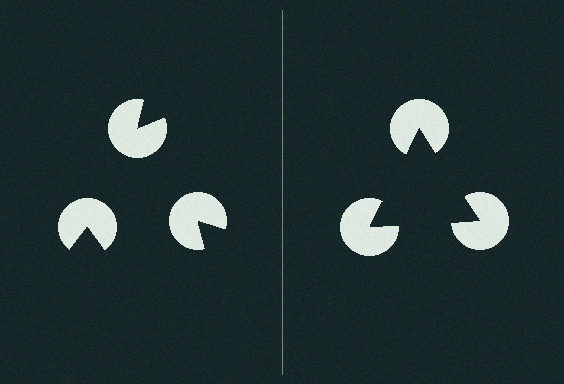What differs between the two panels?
The pac-man discs are positioned identically on both sides; only the wedge orientations differ. On the right they align to a triangle; on the left they are misaligned.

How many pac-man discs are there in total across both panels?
6 — 3 on each side.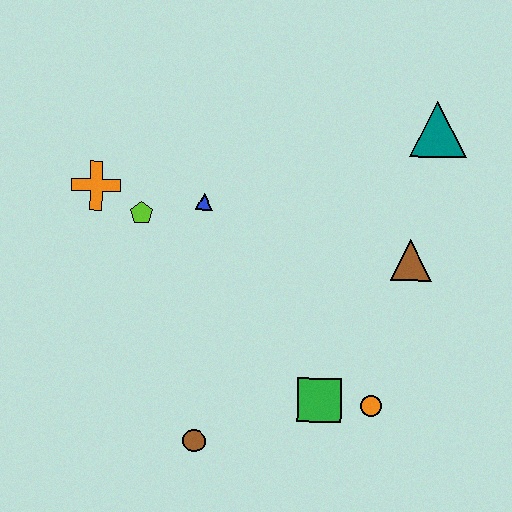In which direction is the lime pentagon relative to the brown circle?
The lime pentagon is above the brown circle.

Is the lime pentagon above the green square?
Yes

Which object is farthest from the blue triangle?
The orange circle is farthest from the blue triangle.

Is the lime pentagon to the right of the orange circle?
No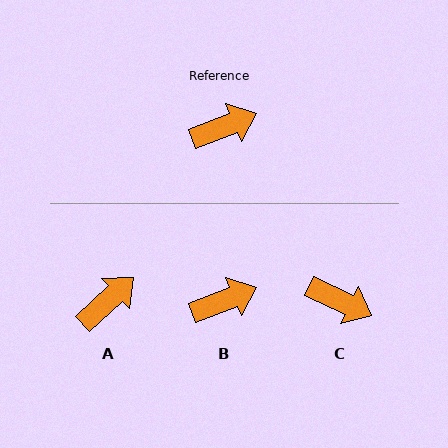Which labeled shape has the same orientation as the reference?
B.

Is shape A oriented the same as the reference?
No, it is off by about 21 degrees.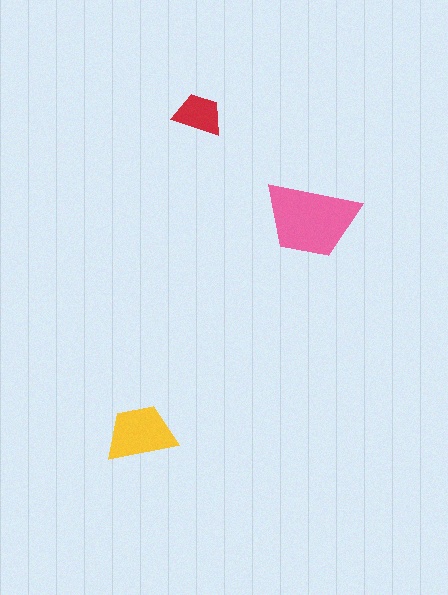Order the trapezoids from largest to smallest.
the pink one, the yellow one, the red one.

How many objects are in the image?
There are 3 objects in the image.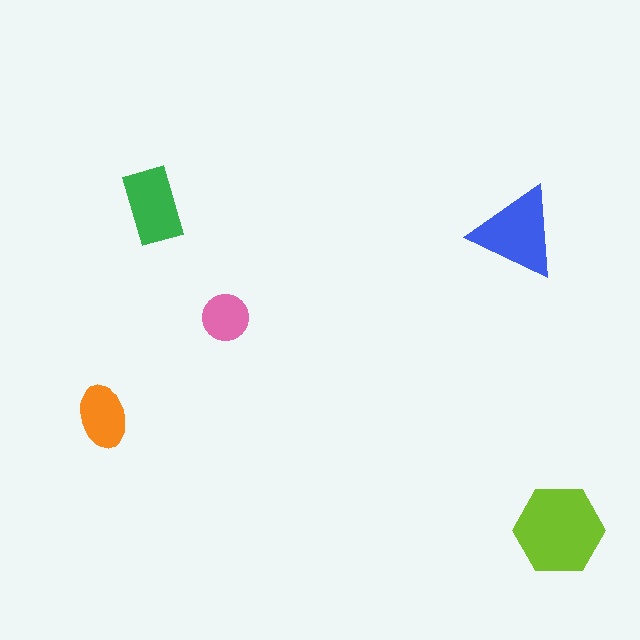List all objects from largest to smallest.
The lime hexagon, the blue triangle, the green rectangle, the orange ellipse, the pink circle.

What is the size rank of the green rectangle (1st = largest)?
3rd.